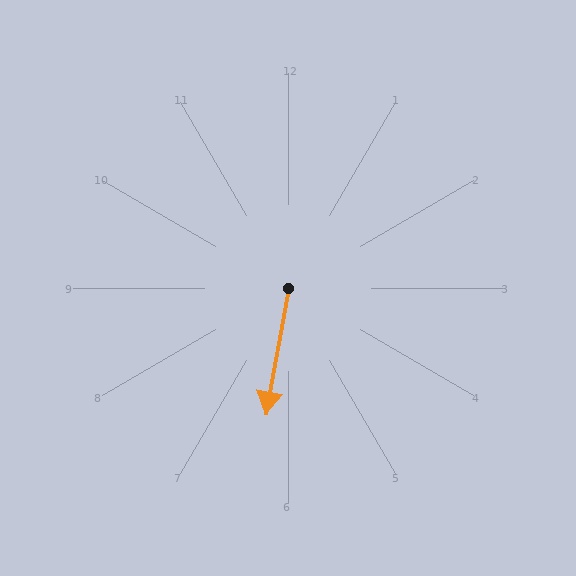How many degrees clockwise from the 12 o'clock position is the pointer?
Approximately 190 degrees.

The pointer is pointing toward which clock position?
Roughly 6 o'clock.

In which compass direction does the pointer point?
South.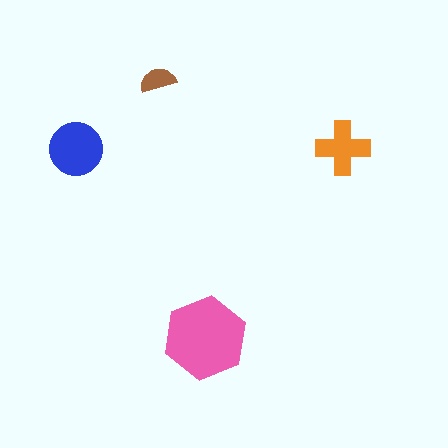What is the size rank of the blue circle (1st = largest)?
2nd.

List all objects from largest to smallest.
The pink hexagon, the blue circle, the orange cross, the brown semicircle.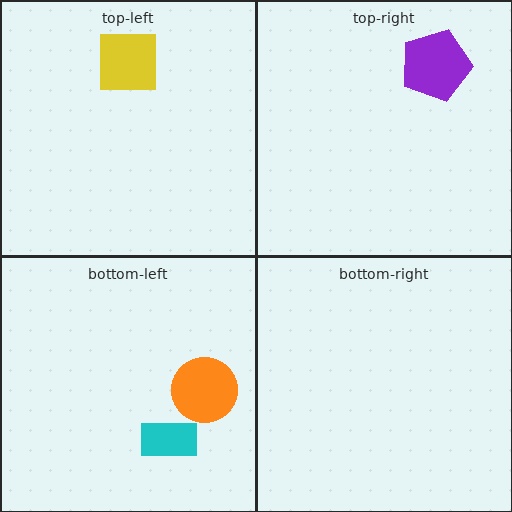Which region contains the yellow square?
The top-left region.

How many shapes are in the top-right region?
1.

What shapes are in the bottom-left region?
The orange circle, the cyan rectangle.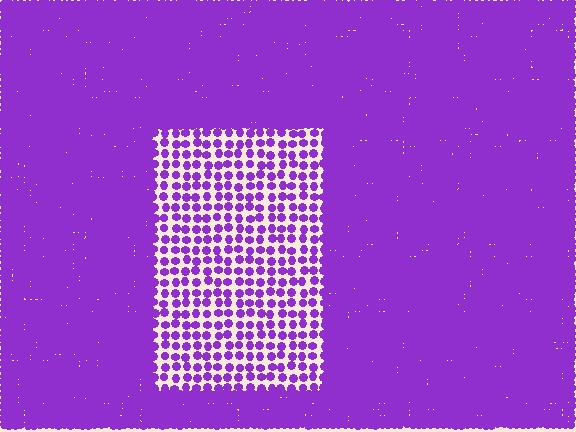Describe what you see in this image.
The image contains small purple elements arranged at two different densities. A rectangle-shaped region is visible where the elements are less densely packed than the surrounding area.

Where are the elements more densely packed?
The elements are more densely packed outside the rectangle boundary.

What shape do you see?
I see a rectangle.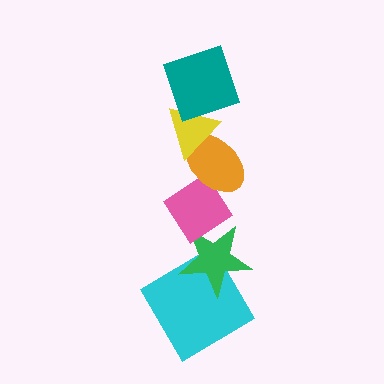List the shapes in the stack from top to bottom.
From top to bottom: the teal square, the yellow triangle, the orange ellipse, the pink diamond, the green star, the cyan diamond.